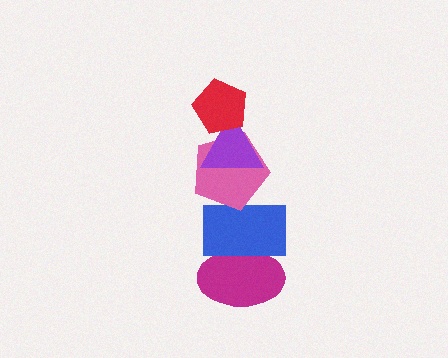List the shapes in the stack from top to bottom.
From top to bottom: the red pentagon, the purple triangle, the pink pentagon, the blue rectangle, the magenta ellipse.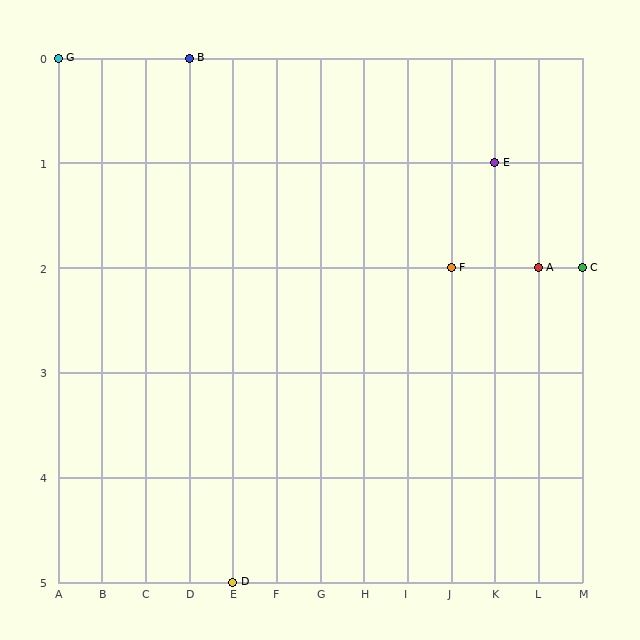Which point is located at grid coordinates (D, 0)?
Point B is at (D, 0).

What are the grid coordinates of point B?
Point B is at grid coordinates (D, 0).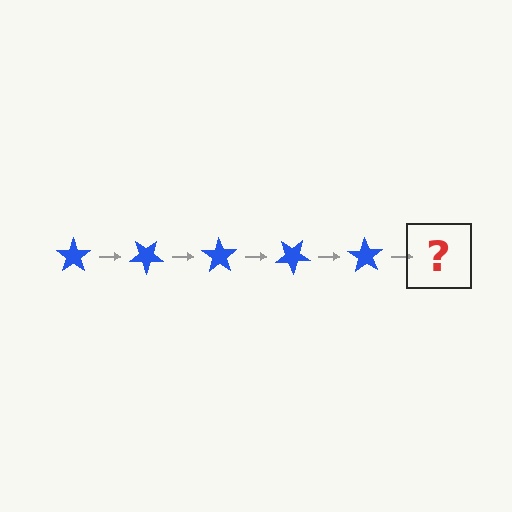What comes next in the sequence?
The next element should be a blue star rotated 175 degrees.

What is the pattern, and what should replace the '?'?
The pattern is that the star rotates 35 degrees each step. The '?' should be a blue star rotated 175 degrees.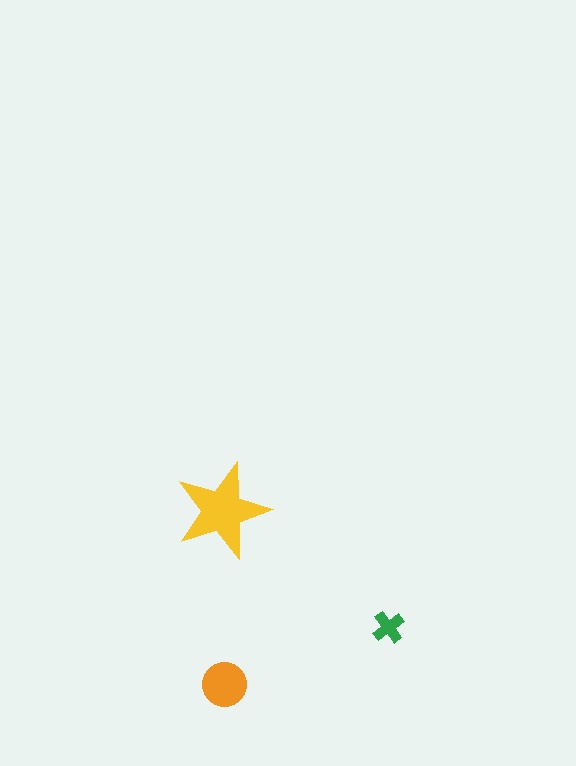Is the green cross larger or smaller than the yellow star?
Smaller.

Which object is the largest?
The yellow star.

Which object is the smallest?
The green cross.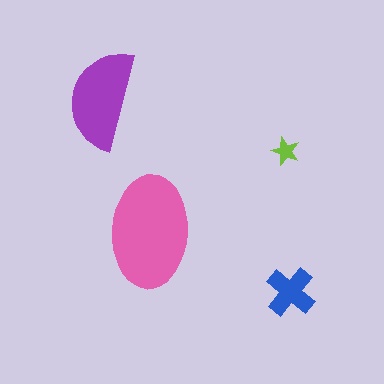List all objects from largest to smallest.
The pink ellipse, the purple semicircle, the blue cross, the lime star.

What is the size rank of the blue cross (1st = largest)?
3rd.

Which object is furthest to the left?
The purple semicircle is leftmost.